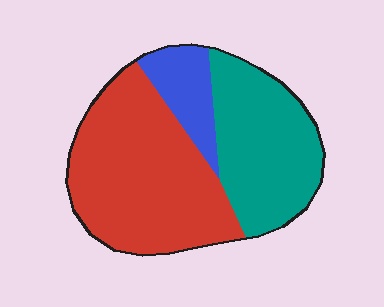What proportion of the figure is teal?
Teal takes up about three eighths (3/8) of the figure.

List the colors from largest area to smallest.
From largest to smallest: red, teal, blue.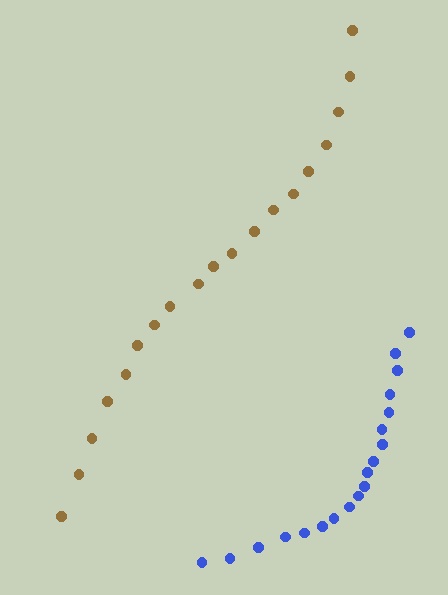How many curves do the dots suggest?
There are 2 distinct paths.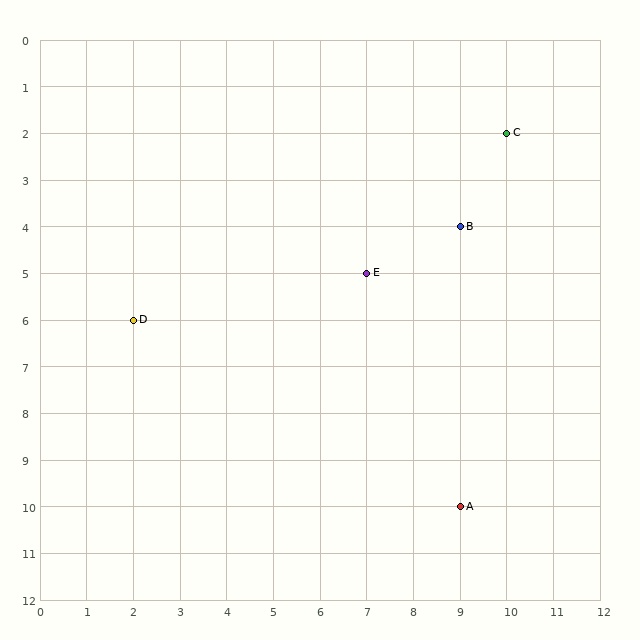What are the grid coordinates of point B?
Point B is at grid coordinates (9, 4).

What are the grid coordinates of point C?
Point C is at grid coordinates (10, 2).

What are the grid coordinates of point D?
Point D is at grid coordinates (2, 6).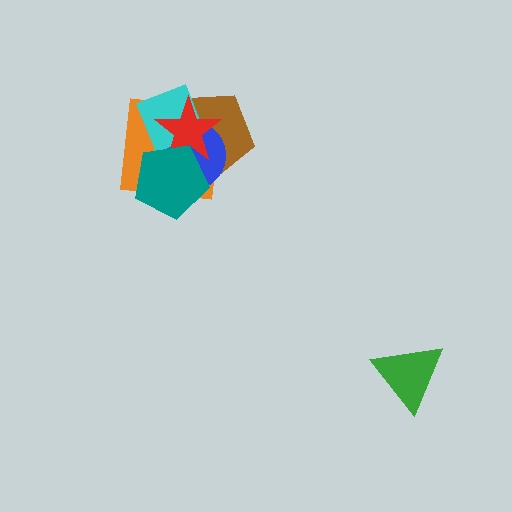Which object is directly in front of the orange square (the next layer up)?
The brown pentagon is directly in front of the orange square.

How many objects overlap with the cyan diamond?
5 objects overlap with the cyan diamond.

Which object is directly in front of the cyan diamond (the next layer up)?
The red star is directly in front of the cyan diamond.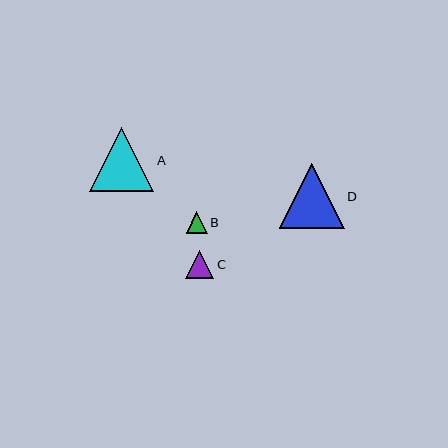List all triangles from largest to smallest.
From largest to smallest: D, A, C, B.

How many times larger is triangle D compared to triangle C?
Triangle D is approximately 2.3 times the size of triangle C.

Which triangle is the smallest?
Triangle B is the smallest with a size of approximately 21 pixels.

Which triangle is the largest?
Triangle D is the largest with a size of approximately 65 pixels.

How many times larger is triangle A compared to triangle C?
Triangle A is approximately 2.3 times the size of triangle C.